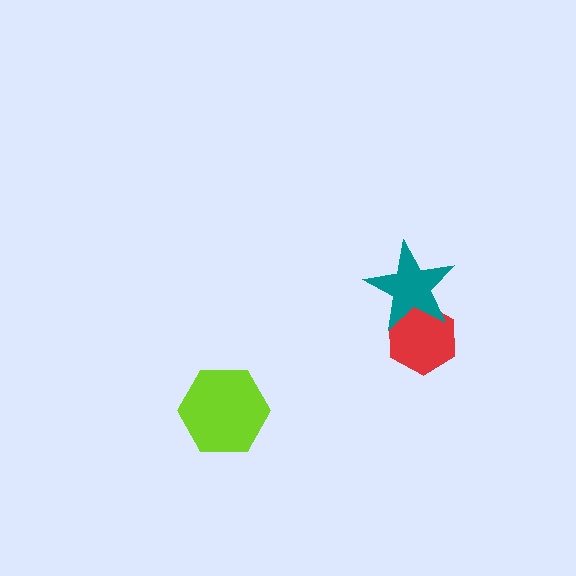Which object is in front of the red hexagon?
The teal star is in front of the red hexagon.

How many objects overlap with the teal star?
1 object overlaps with the teal star.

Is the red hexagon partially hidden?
Yes, it is partially covered by another shape.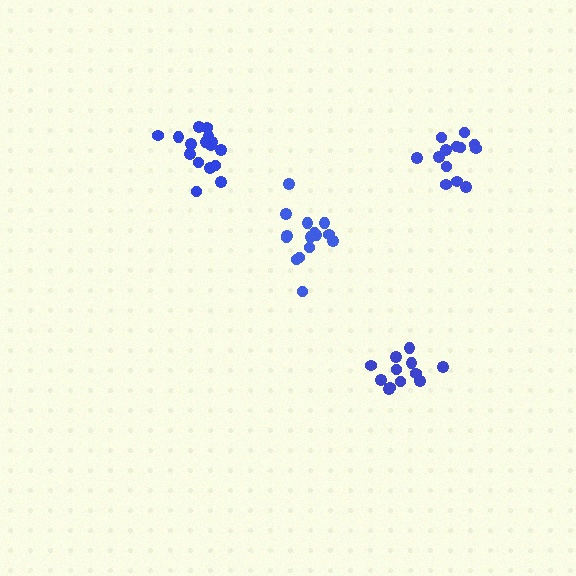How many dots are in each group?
Group 1: 15 dots, Group 2: 16 dots, Group 3: 12 dots, Group 4: 13 dots (56 total).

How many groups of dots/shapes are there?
There are 4 groups.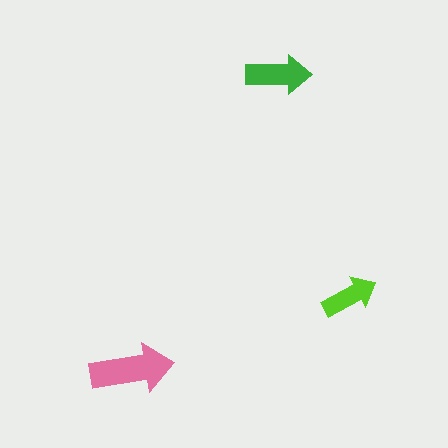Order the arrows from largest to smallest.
the pink one, the green one, the lime one.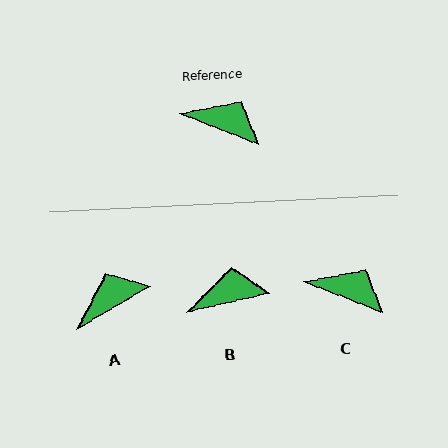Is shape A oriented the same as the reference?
No, it is off by about 51 degrees.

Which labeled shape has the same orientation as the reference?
C.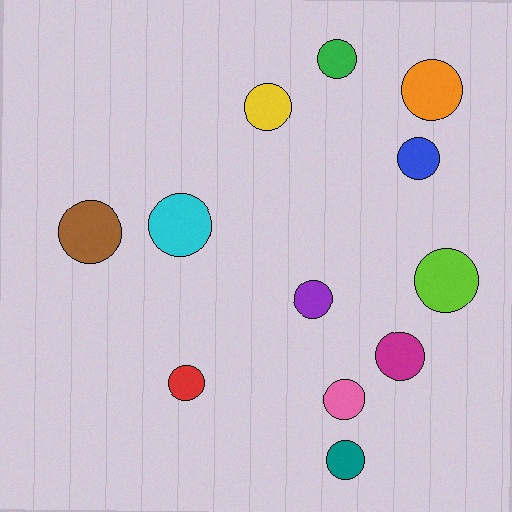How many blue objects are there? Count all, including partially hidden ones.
There is 1 blue object.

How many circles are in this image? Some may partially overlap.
There are 12 circles.